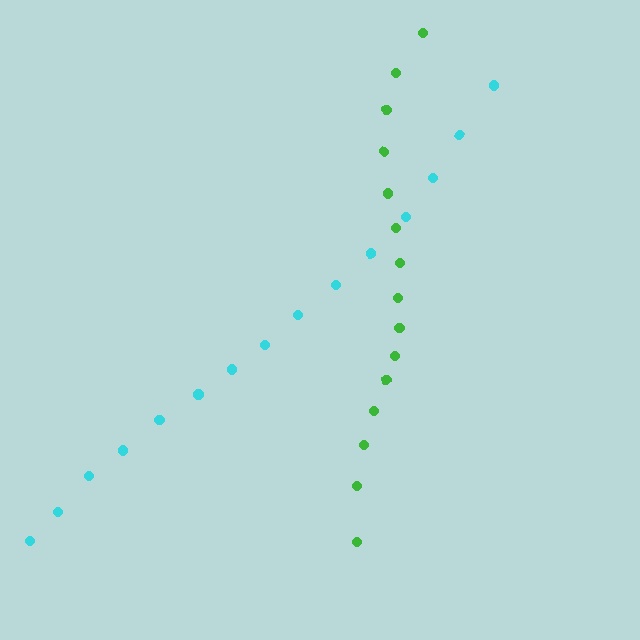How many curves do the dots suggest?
There are 2 distinct paths.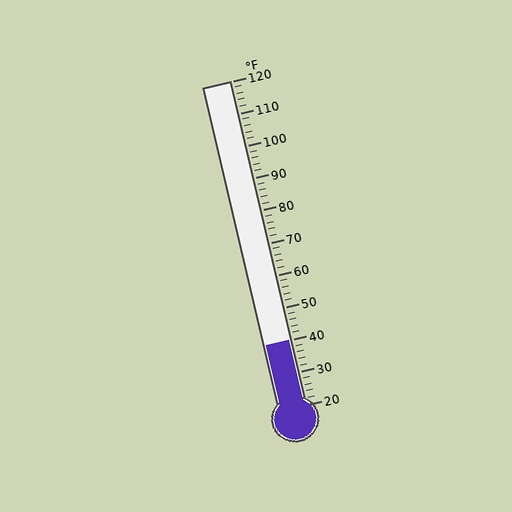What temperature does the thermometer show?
The thermometer shows approximately 40°F.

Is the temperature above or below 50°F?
The temperature is below 50°F.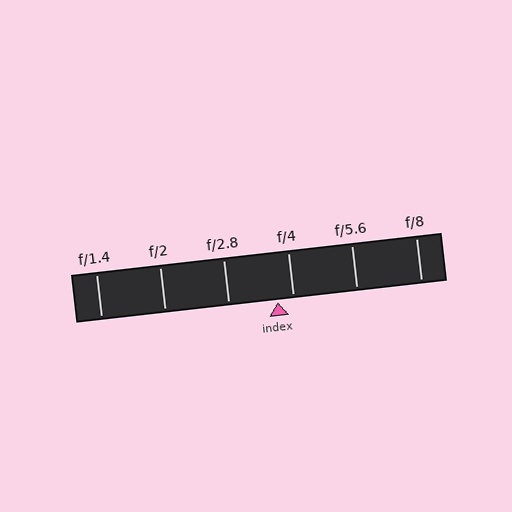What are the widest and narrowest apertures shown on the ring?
The widest aperture shown is f/1.4 and the narrowest is f/8.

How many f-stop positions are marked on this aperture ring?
There are 6 f-stop positions marked.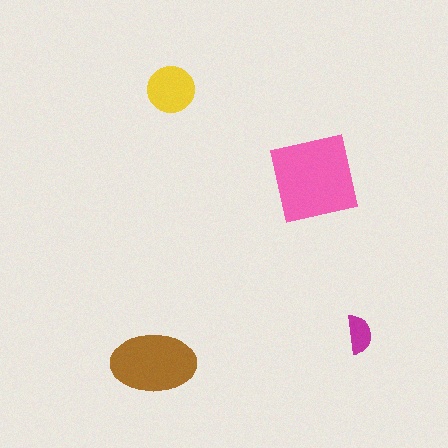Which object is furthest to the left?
The brown ellipse is leftmost.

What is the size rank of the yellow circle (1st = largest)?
3rd.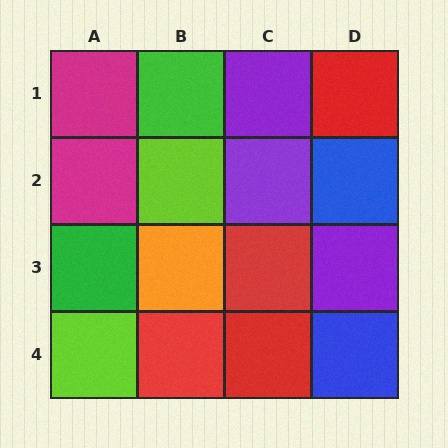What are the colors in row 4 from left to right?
Lime, red, red, blue.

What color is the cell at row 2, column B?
Lime.